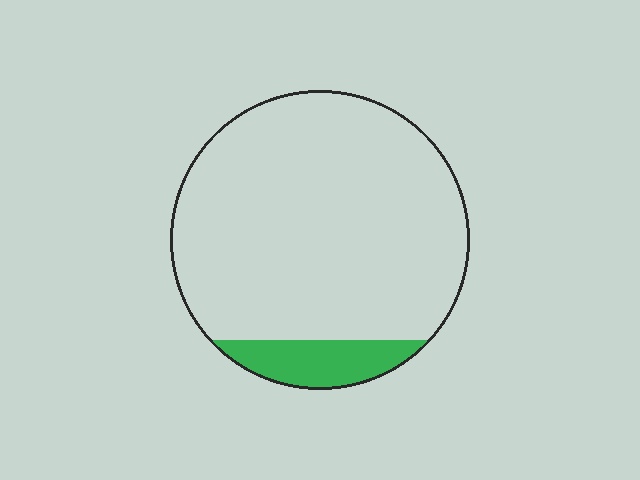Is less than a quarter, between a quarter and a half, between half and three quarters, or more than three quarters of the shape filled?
Less than a quarter.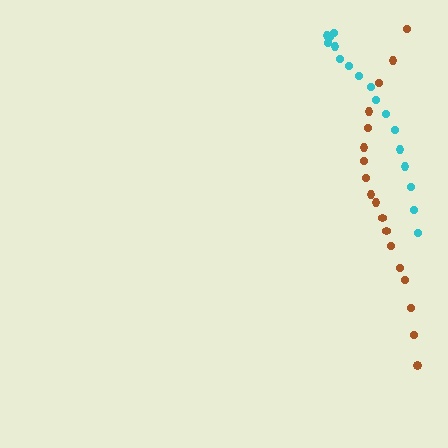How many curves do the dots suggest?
There are 2 distinct paths.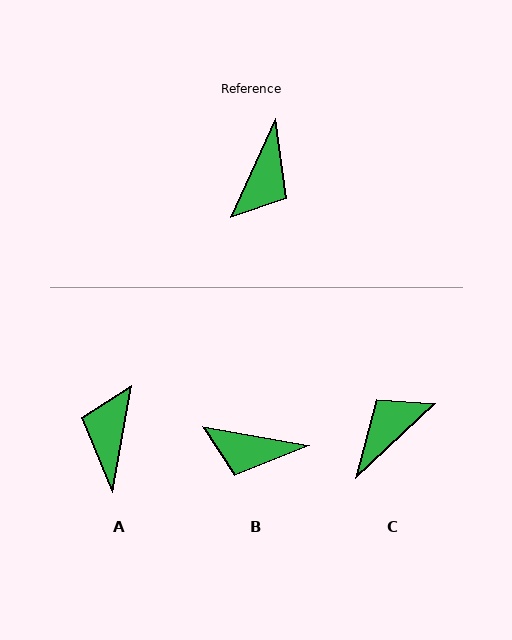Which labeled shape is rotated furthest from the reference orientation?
A, about 166 degrees away.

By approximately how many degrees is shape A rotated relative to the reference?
Approximately 166 degrees clockwise.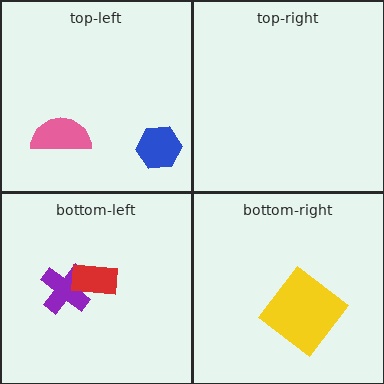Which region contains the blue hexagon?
The top-left region.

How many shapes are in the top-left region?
2.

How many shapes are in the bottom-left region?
2.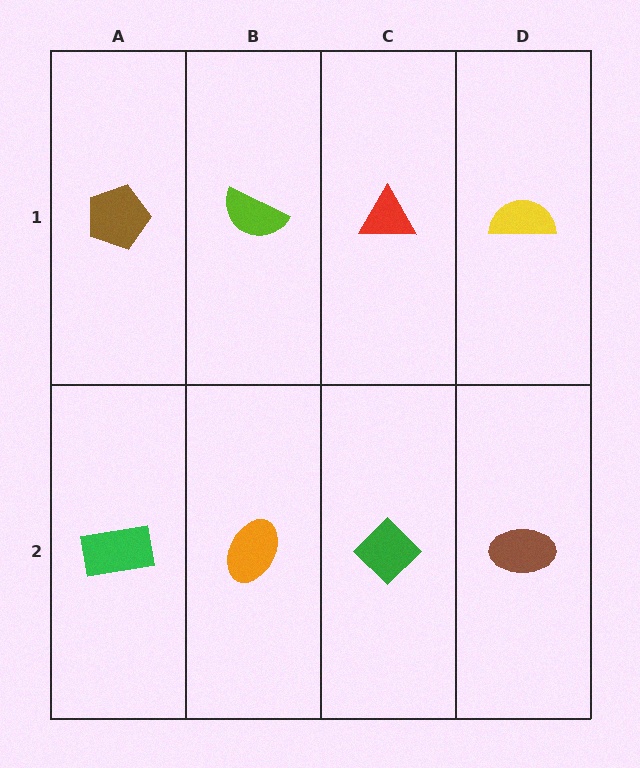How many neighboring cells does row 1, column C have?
3.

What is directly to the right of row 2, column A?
An orange ellipse.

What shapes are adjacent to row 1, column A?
A green rectangle (row 2, column A), a lime semicircle (row 1, column B).